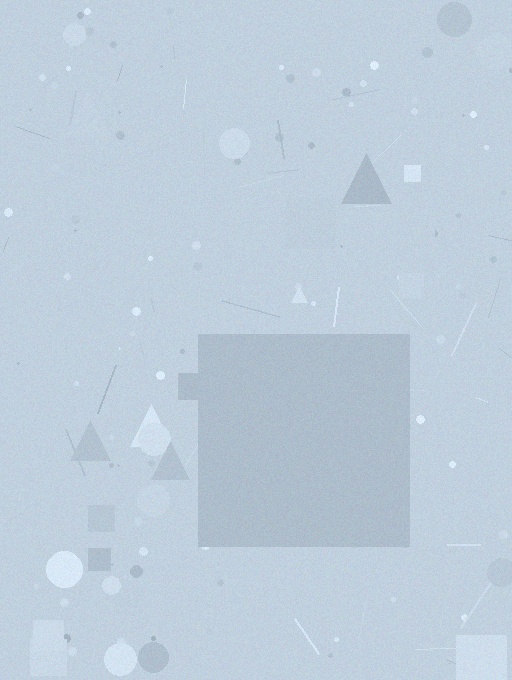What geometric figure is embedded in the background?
A square is embedded in the background.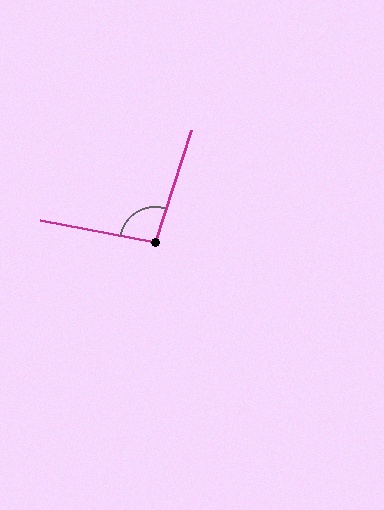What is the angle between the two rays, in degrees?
Approximately 97 degrees.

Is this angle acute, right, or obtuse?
It is obtuse.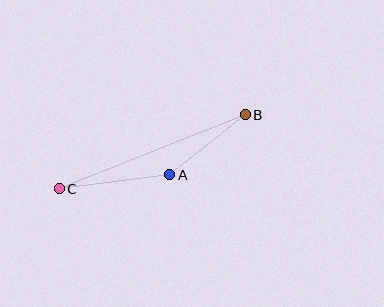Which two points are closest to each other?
Points A and B are closest to each other.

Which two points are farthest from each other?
Points B and C are farthest from each other.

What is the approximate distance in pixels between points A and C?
The distance between A and C is approximately 111 pixels.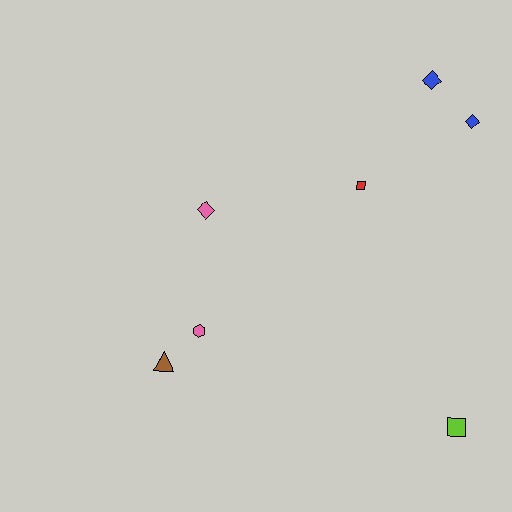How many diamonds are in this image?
There are 3 diamonds.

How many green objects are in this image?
There are no green objects.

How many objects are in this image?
There are 7 objects.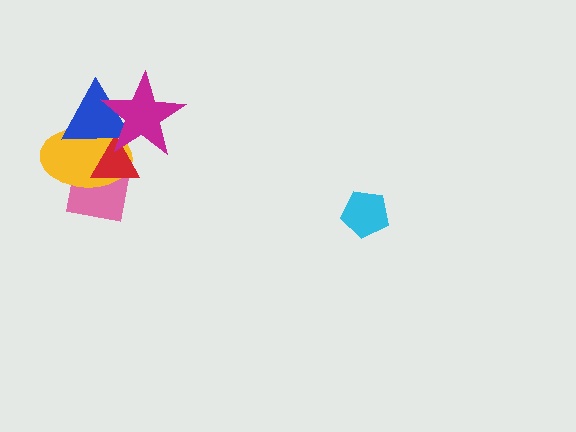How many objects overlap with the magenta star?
3 objects overlap with the magenta star.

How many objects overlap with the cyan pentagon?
0 objects overlap with the cyan pentagon.